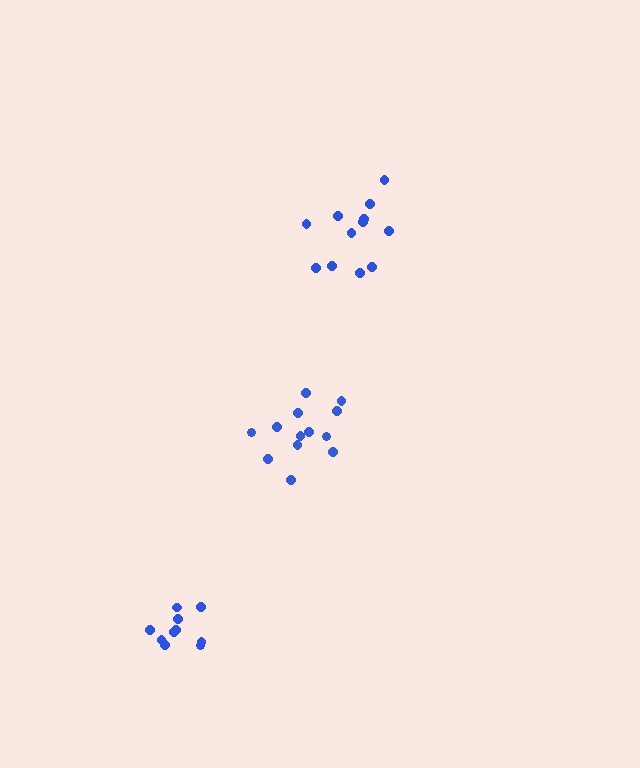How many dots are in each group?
Group 1: 12 dots, Group 2: 13 dots, Group 3: 10 dots (35 total).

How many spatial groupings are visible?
There are 3 spatial groupings.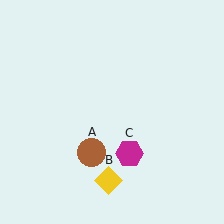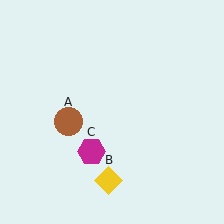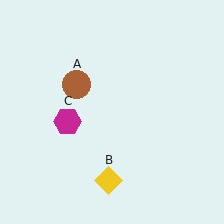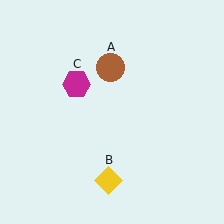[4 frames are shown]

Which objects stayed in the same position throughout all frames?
Yellow diamond (object B) remained stationary.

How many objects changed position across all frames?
2 objects changed position: brown circle (object A), magenta hexagon (object C).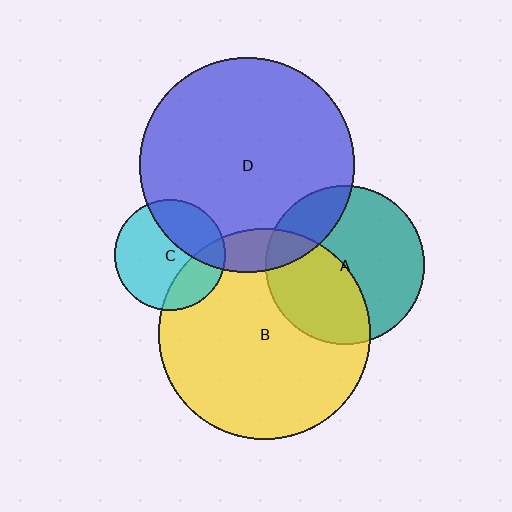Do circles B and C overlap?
Yes.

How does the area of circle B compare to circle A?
Approximately 1.8 times.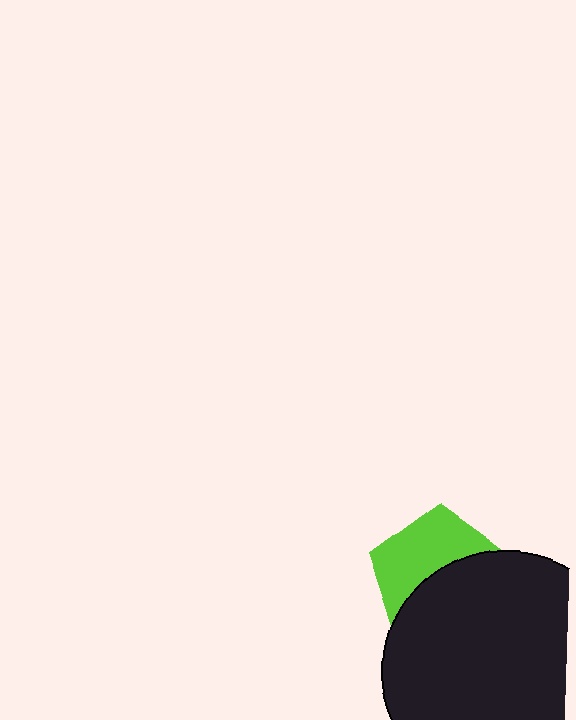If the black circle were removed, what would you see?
You would see the complete lime pentagon.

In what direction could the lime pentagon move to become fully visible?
The lime pentagon could move up. That would shift it out from behind the black circle entirely.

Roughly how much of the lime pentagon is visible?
About half of it is visible (roughly 48%).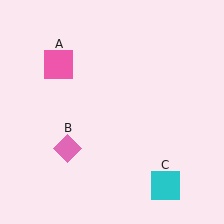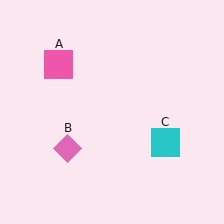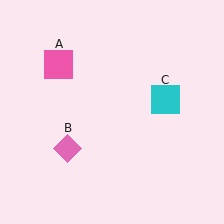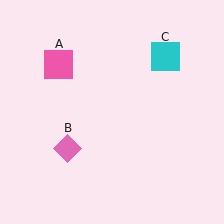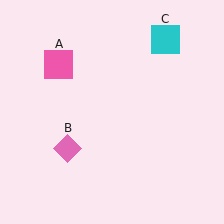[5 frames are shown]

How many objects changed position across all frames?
1 object changed position: cyan square (object C).